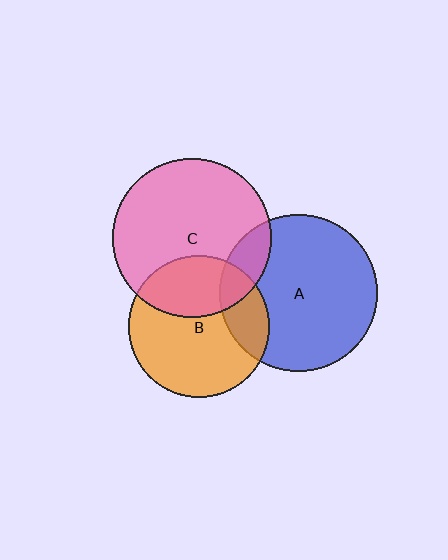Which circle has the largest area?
Circle C (pink).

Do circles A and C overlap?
Yes.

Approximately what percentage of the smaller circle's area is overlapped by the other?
Approximately 15%.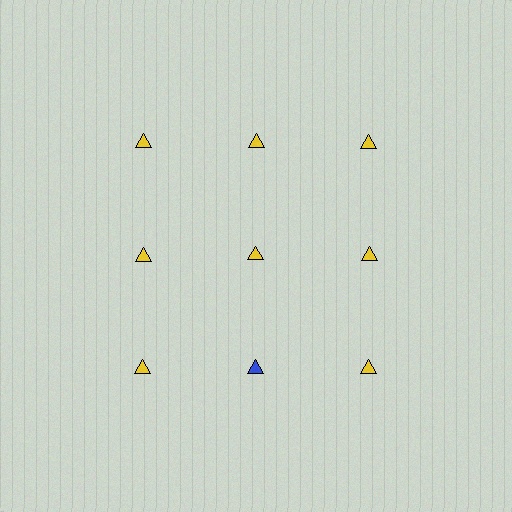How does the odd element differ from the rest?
It has a different color: blue instead of yellow.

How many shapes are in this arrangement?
There are 9 shapes arranged in a grid pattern.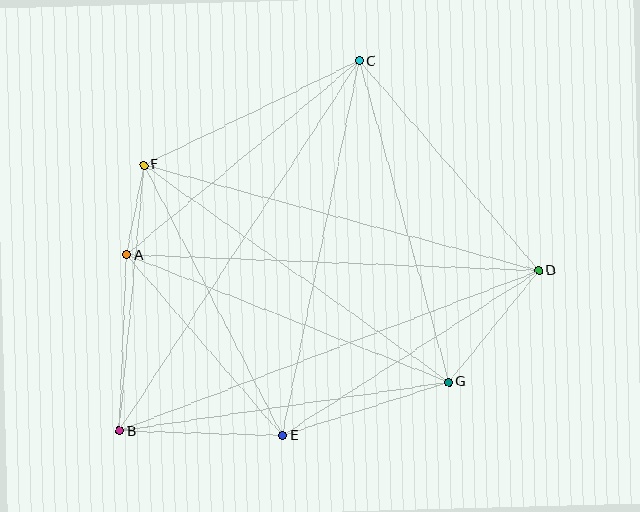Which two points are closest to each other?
Points A and F are closest to each other.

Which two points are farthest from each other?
Points B and D are farthest from each other.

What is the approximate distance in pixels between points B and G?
The distance between B and G is approximately 333 pixels.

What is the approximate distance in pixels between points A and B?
The distance between A and B is approximately 176 pixels.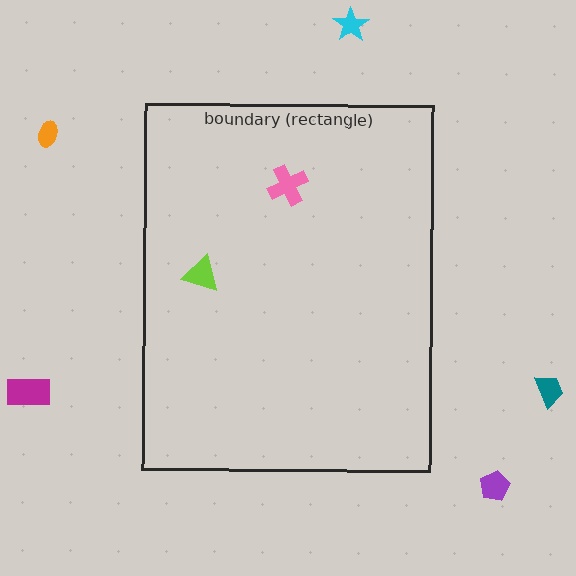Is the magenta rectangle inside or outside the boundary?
Outside.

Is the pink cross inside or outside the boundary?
Inside.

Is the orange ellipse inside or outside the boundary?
Outside.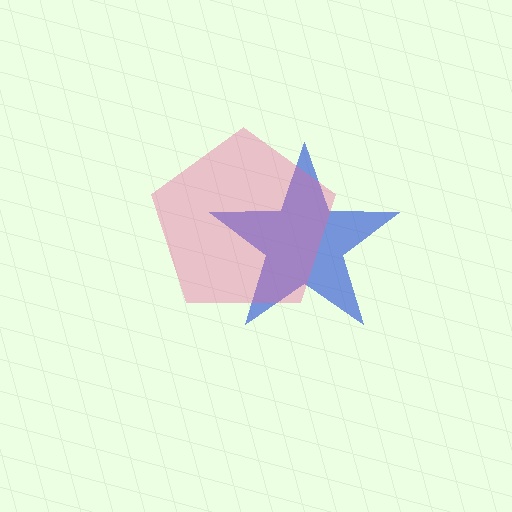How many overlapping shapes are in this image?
There are 2 overlapping shapes in the image.